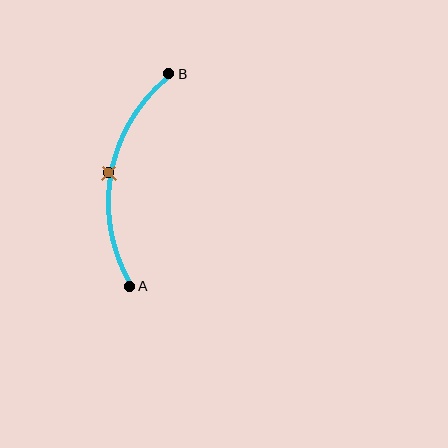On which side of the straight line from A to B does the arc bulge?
The arc bulges to the left of the straight line connecting A and B.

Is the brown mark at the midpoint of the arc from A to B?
Yes. The brown mark lies on the arc at equal arc-length from both A and B — it is the arc midpoint.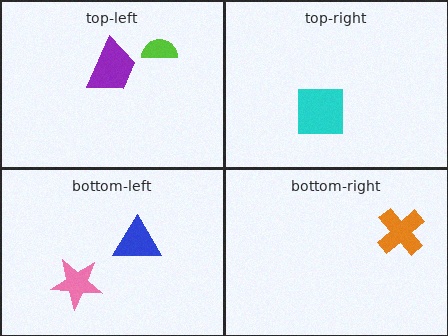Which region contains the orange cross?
The bottom-right region.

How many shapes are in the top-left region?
2.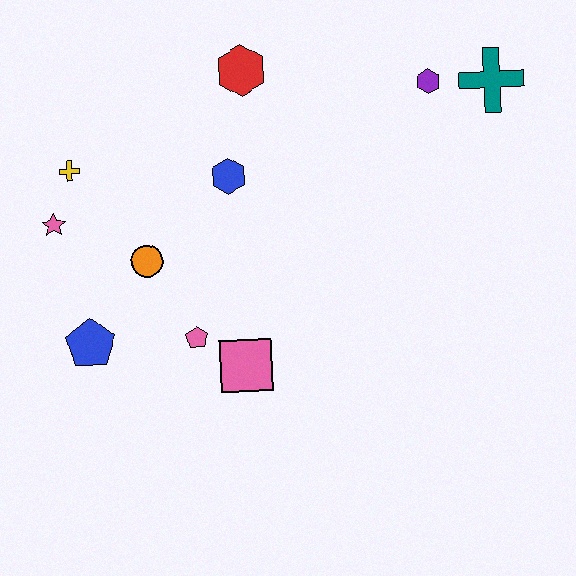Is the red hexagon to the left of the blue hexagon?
No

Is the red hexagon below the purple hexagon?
No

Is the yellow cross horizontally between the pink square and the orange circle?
No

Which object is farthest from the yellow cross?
The teal cross is farthest from the yellow cross.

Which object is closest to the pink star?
The yellow cross is closest to the pink star.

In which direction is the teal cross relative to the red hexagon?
The teal cross is to the right of the red hexagon.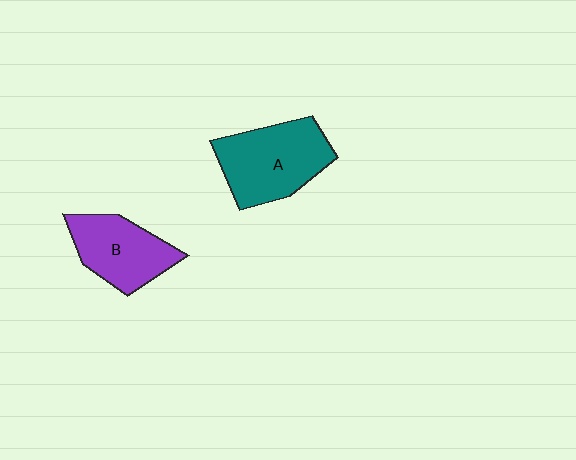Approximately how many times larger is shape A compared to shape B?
Approximately 1.3 times.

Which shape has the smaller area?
Shape B (purple).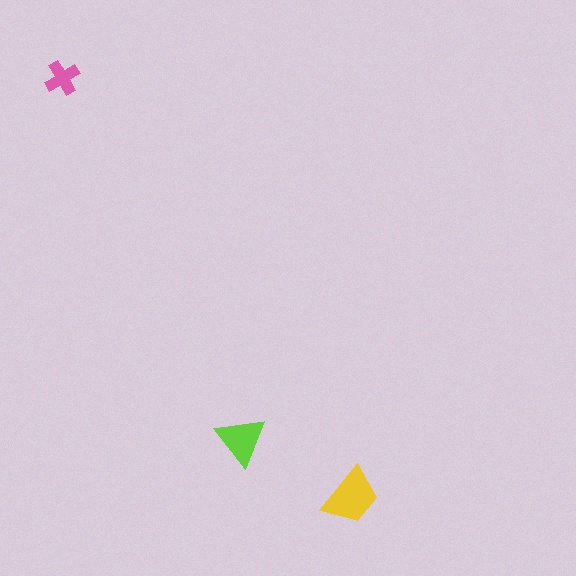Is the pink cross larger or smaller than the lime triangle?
Smaller.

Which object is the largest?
The yellow trapezoid.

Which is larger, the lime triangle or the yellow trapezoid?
The yellow trapezoid.